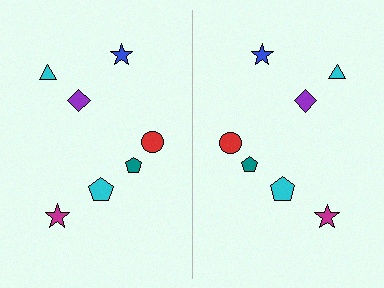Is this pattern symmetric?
Yes, this pattern has bilateral (reflection) symmetry.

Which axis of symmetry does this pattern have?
The pattern has a vertical axis of symmetry running through the center of the image.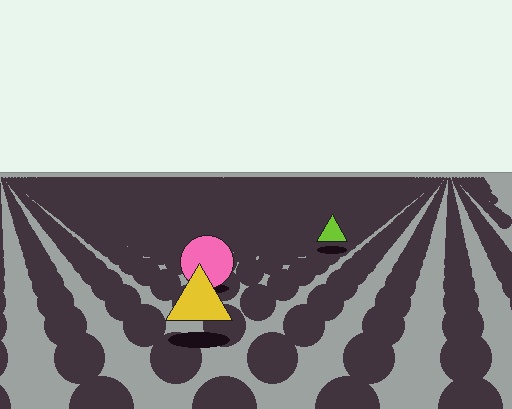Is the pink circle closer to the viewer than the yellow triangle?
No. The yellow triangle is closer — you can tell from the texture gradient: the ground texture is coarser near it.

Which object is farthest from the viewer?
The lime triangle is farthest from the viewer. It appears smaller and the ground texture around it is denser.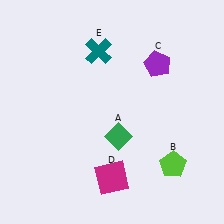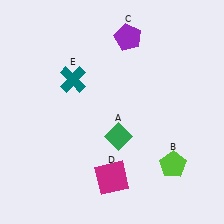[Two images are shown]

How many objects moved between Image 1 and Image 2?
2 objects moved between the two images.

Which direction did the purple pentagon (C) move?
The purple pentagon (C) moved left.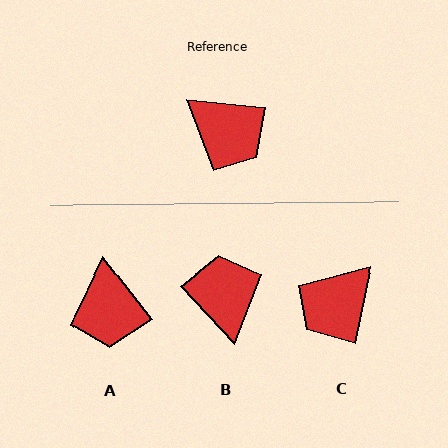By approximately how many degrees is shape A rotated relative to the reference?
Approximately 46 degrees clockwise.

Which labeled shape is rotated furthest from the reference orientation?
B, about 139 degrees away.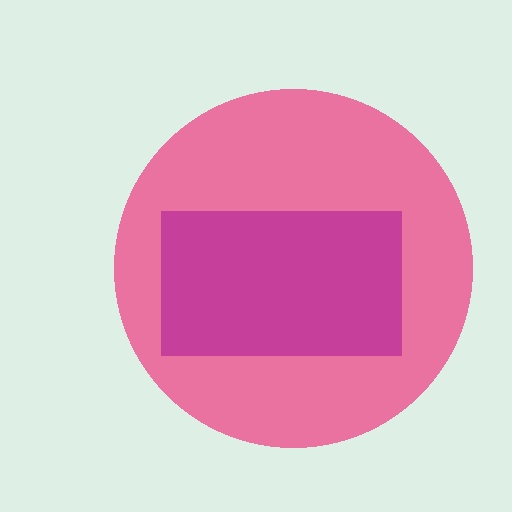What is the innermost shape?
The magenta rectangle.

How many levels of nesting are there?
2.